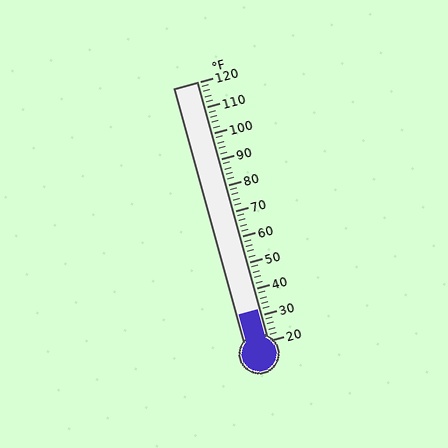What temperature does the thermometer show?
The thermometer shows approximately 32°F.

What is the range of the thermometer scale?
The thermometer scale ranges from 20°F to 120°F.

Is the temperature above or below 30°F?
The temperature is above 30°F.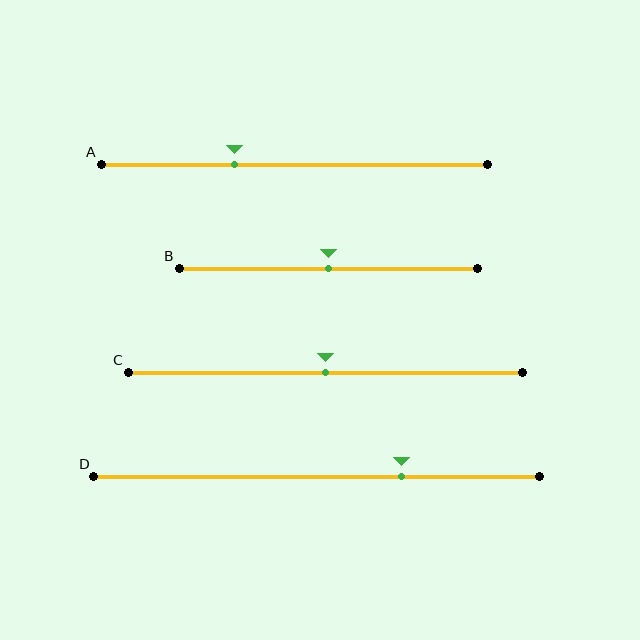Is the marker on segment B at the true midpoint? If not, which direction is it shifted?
Yes, the marker on segment B is at the true midpoint.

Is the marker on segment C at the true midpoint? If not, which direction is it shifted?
Yes, the marker on segment C is at the true midpoint.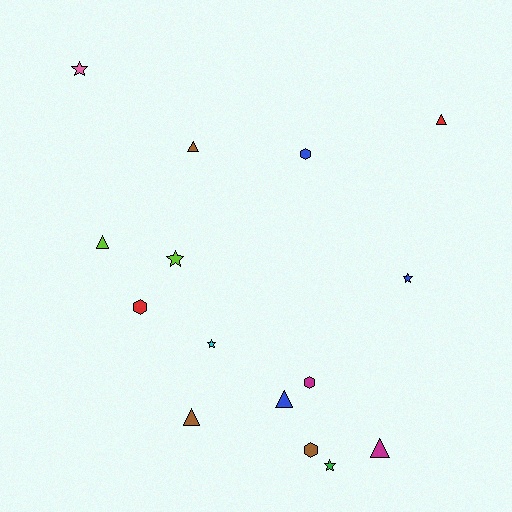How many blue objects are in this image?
There are 3 blue objects.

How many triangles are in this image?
There are 6 triangles.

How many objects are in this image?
There are 15 objects.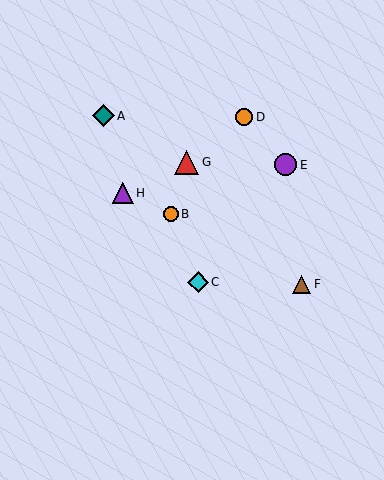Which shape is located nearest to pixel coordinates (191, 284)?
The cyan diamond (labeled C) at (198, 282) is nearest to that location.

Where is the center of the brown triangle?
The center of the brown triangle is at (302, 284).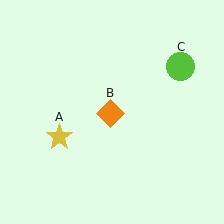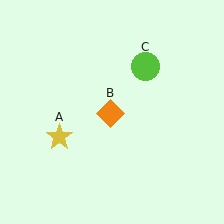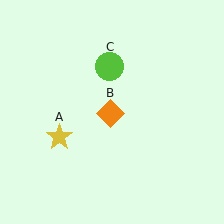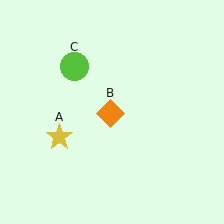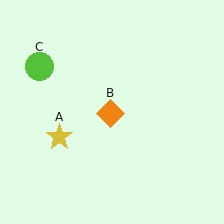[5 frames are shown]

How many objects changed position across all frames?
1 object changed position: lime circle (object C).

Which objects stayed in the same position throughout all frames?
Yellow star (object A) and orange diamond (object B) remained stationary.